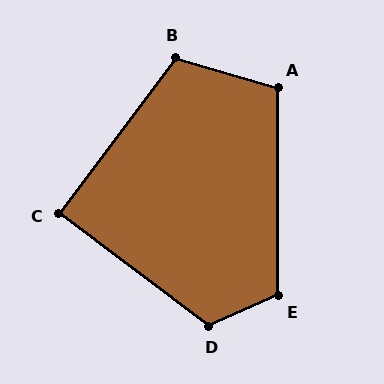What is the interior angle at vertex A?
Approximately 106 degrees (obtuse).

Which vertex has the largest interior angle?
D, at approximately 120 degrees.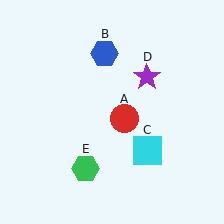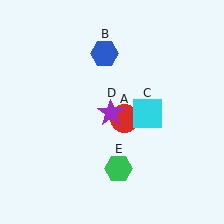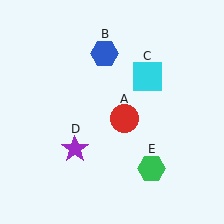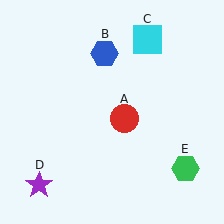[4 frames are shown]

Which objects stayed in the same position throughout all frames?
Red circle (object A) and blue hexagon (object B) remained stationary.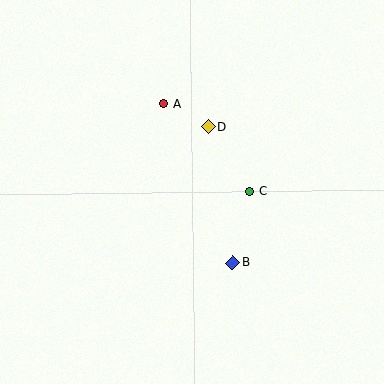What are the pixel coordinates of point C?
Point C is at (250, 192).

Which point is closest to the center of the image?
Point C at (250, 192) is closest to the center.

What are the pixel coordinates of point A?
Point A is at (164, 104).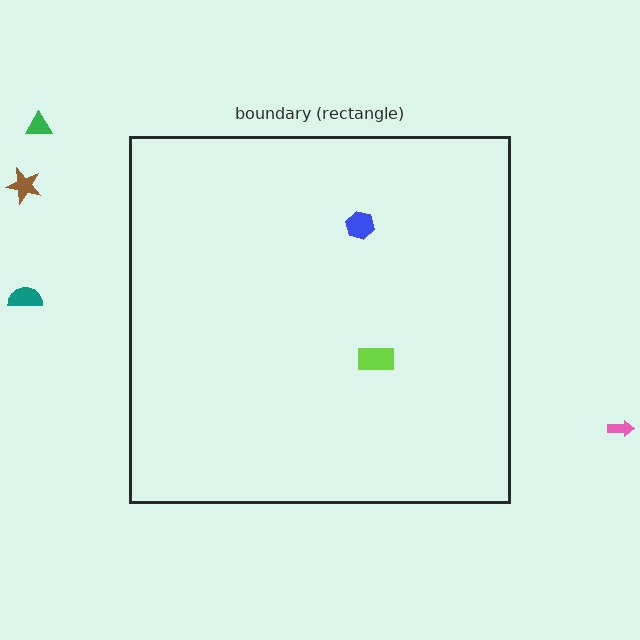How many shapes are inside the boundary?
2 inside, 4 outside.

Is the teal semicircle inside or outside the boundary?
Outside.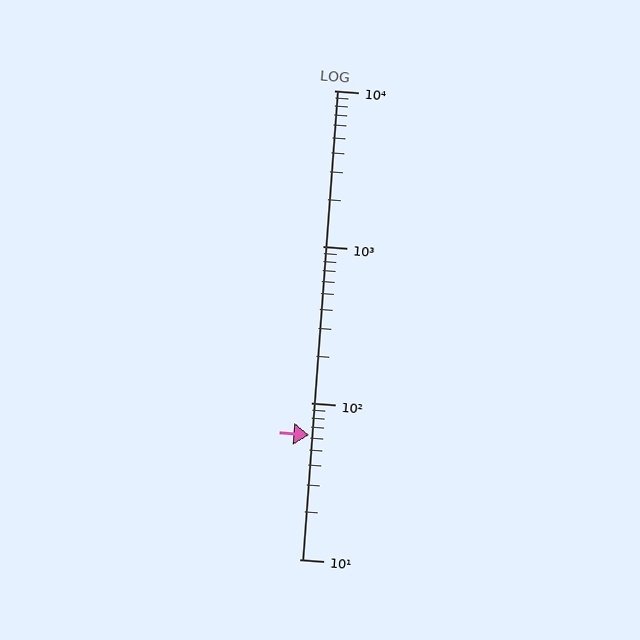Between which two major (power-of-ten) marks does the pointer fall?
The pointer is between 10 and 100.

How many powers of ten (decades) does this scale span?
The scale spans 3 decades, from 10 to 10000.